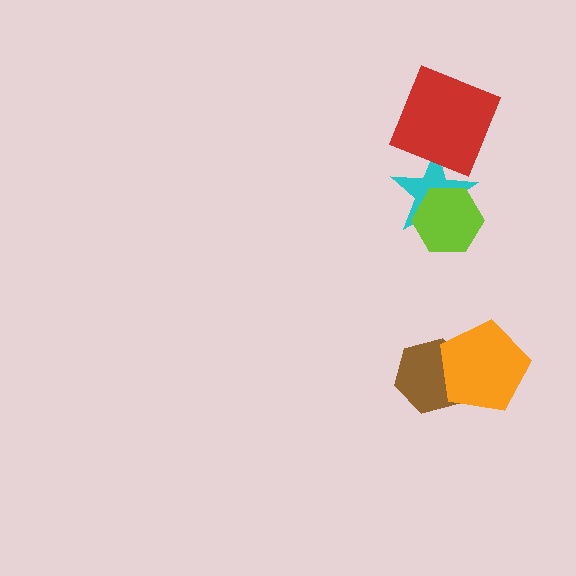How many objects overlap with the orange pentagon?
1 object overlaps with the orange pentagon.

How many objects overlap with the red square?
1 object overlaps with the red square.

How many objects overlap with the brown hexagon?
1 object overlaps with the brown hexagon.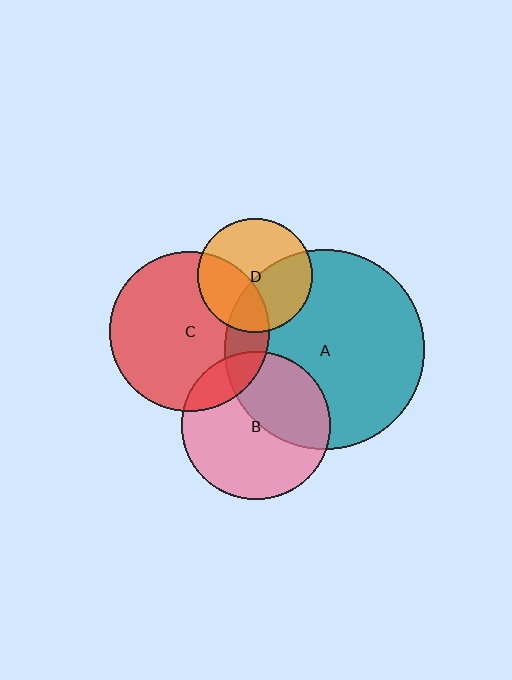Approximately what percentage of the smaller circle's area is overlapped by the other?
Approximately 35%.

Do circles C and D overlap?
Yes.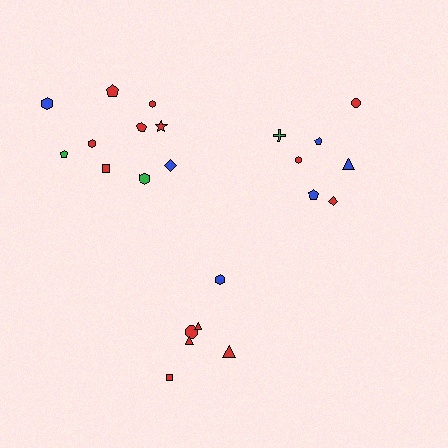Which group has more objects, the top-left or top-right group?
The top-left group.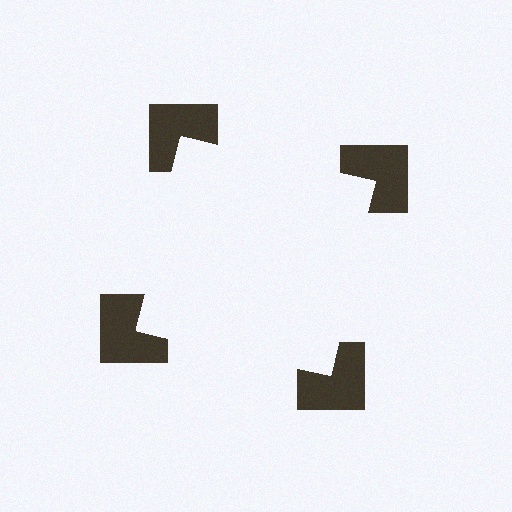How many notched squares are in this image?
There are 4 — one at each vertex of the illusory square.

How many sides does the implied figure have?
4 sides.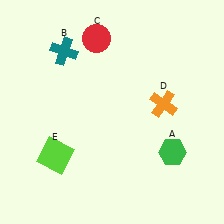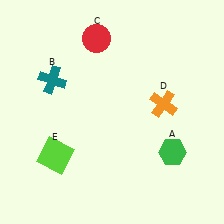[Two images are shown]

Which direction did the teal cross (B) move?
The teal cross (B) moved down.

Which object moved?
The teal cross (B) moved down.